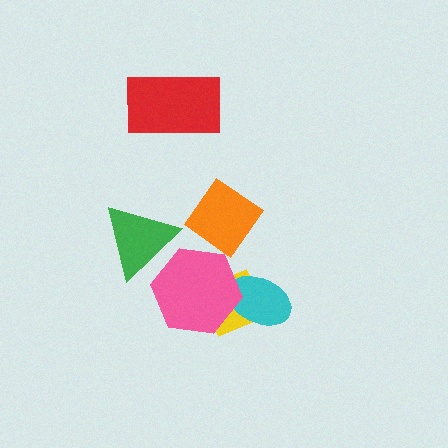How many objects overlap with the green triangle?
1 object overlaps with the green triangle.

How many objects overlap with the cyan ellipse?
2 objects overlap with the cyan ellipse.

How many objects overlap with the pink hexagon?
3 objects overlap with the pink hexagon.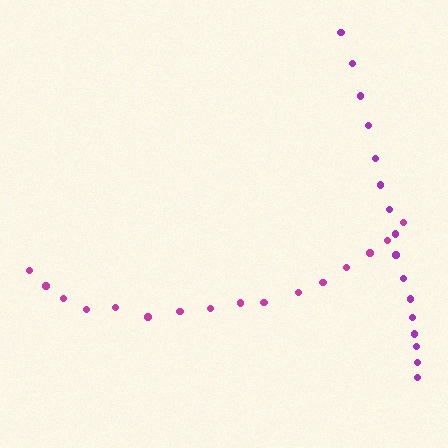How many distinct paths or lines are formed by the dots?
There are 2 distinct paths.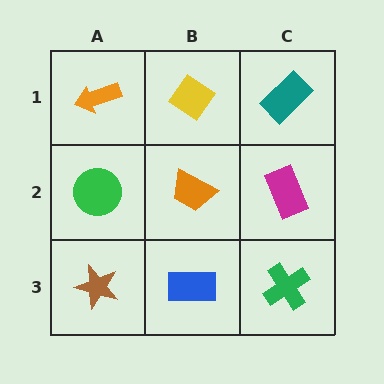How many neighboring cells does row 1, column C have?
2.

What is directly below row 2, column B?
A blue rectangle.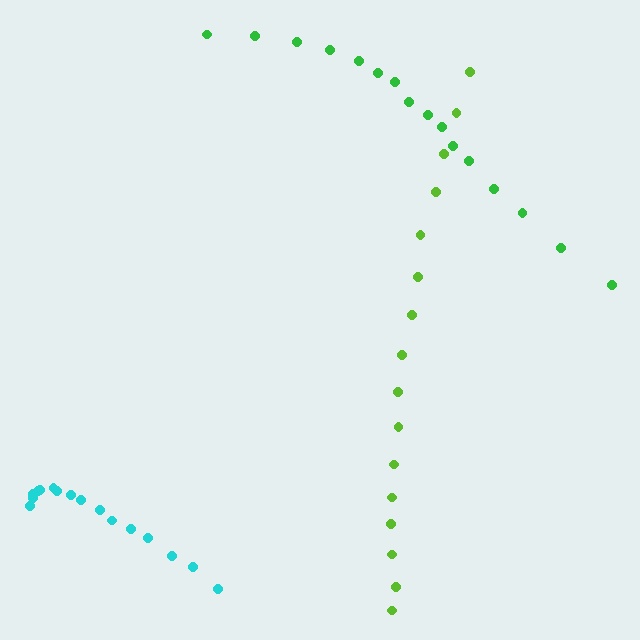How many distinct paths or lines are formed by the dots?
There are 3 distinct paths.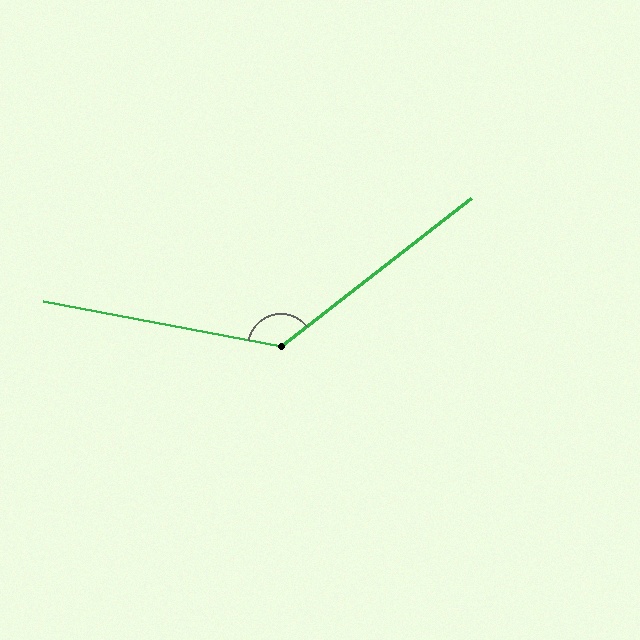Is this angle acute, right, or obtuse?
It is obtuse.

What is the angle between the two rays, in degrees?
Approximately 131 degrees.